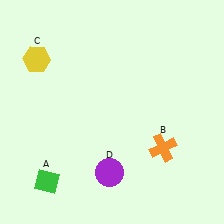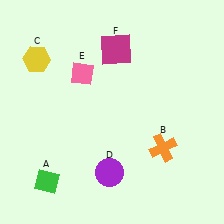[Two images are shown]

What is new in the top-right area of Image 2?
A magenta square (F) was added in the top-right area of Image 2.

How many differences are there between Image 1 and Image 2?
There are 2 differences between the two images.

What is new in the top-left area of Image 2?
A pink diamond (E) was added in the top-left area of Image 2.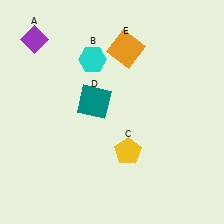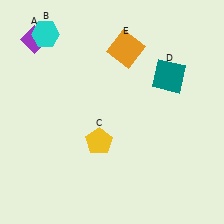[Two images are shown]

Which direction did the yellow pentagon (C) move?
The yellow pentagon (C) moved left.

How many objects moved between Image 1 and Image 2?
3 objects moved between the two images.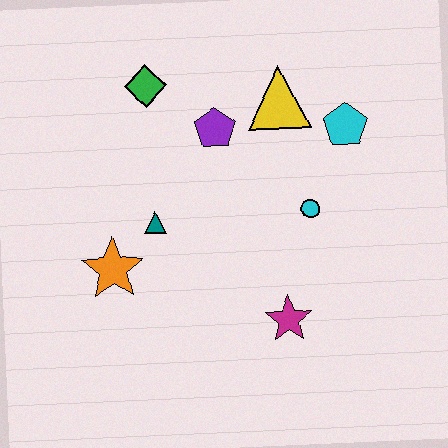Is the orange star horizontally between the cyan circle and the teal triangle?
No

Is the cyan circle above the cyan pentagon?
No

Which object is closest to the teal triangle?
The orange star is closest to the teal triangle.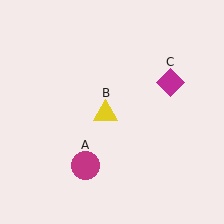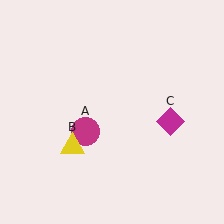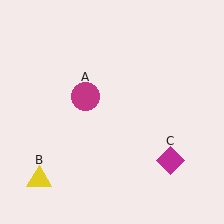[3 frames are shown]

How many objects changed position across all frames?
3 objects changed position: magenta circle (object A), yellow triangle (object B), magenta diamond (object C).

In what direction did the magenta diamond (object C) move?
The magenta diamond (object C) moved down.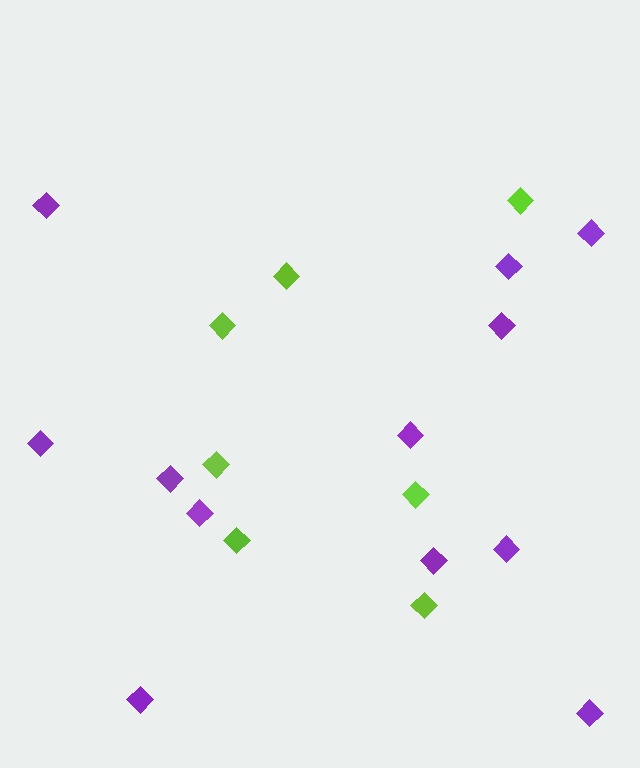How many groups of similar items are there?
There are 2 groups: one group of purple diamonds (12) and one group of lime diamonds (7).